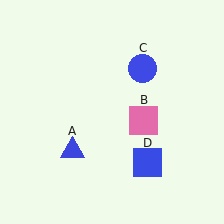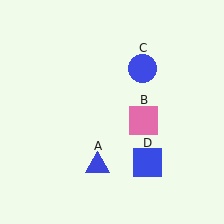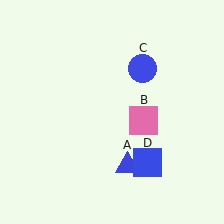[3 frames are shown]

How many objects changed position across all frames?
1 object changed position: blue triangle (object A).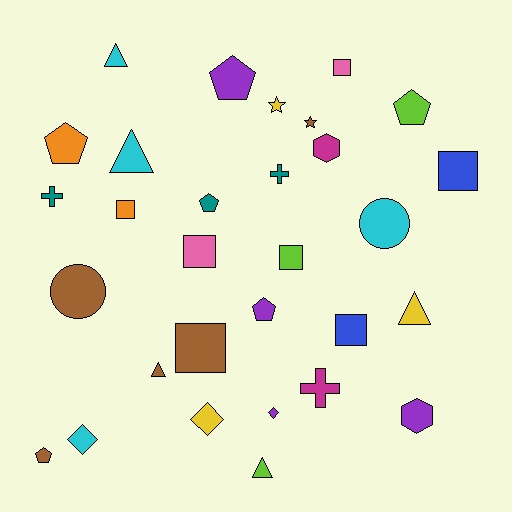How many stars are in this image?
There are 2 stars.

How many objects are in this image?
There are 30 objects.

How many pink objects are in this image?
There are 2 pink objects.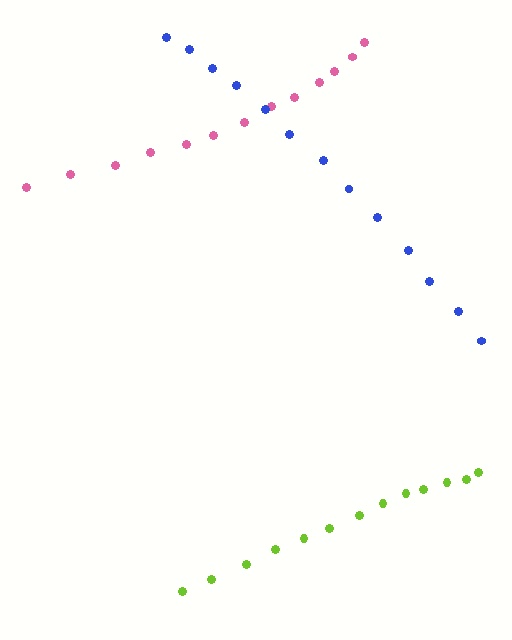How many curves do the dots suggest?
There are 3 distinct paths.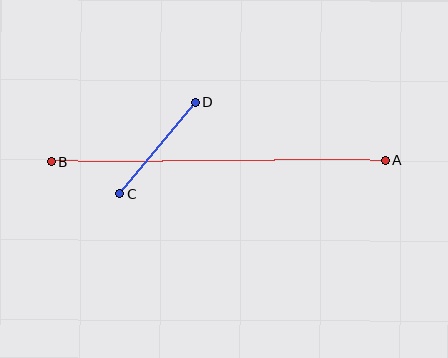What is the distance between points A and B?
The distance is approximately 334 pixels.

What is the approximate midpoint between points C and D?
The midpoint is at approximately (157, 148) pixels.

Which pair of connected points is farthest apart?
Points A and B are farthest apart.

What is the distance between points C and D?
The distance is approximately 118 pixels.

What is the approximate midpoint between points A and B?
The midpoint is at approximately (218, 161) pixels.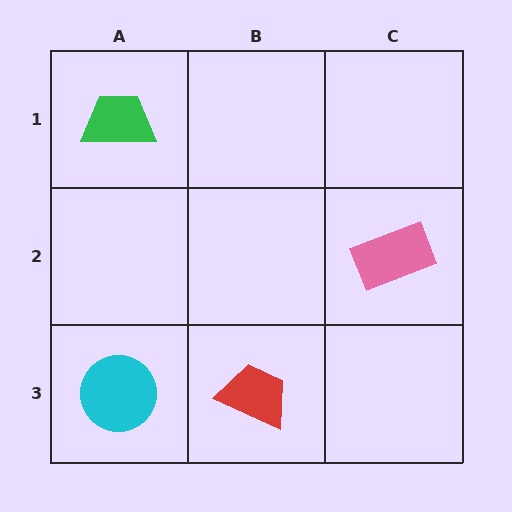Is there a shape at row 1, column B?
No, that cell is empty.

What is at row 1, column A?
A green trapezoid.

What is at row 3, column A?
A cyan circle.